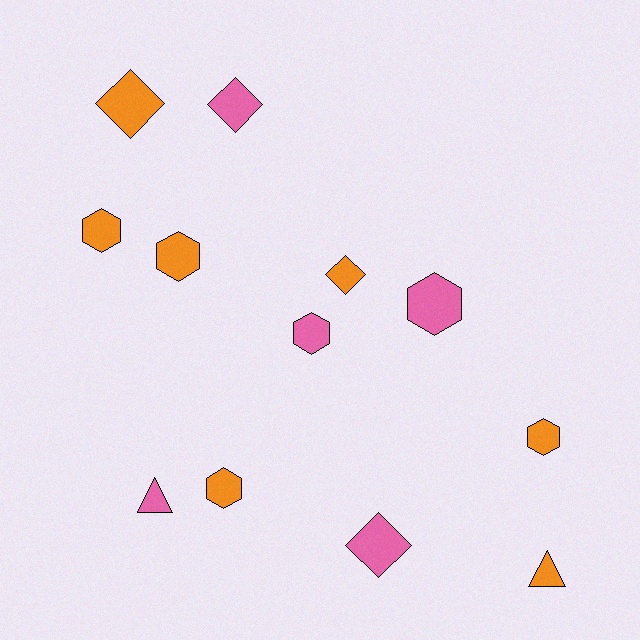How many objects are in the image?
There are 12 objects.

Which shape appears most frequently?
Hexagon, with 6 objects.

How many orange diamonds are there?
There are 2 orange diamonds.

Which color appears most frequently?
Orange, with 7 objects.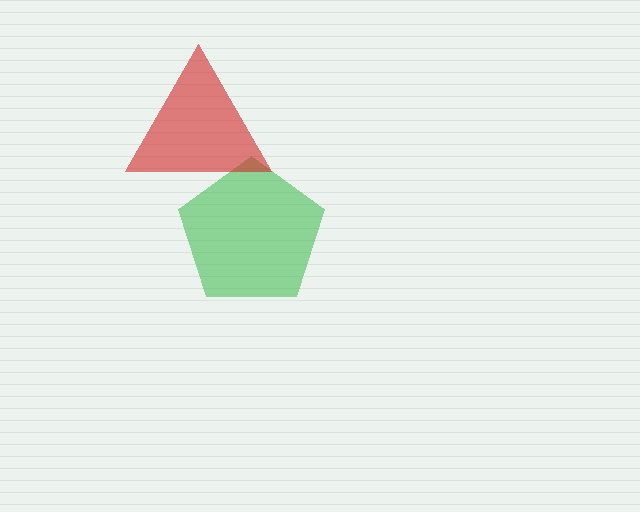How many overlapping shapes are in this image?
There are 2 overlapping shapes in the image.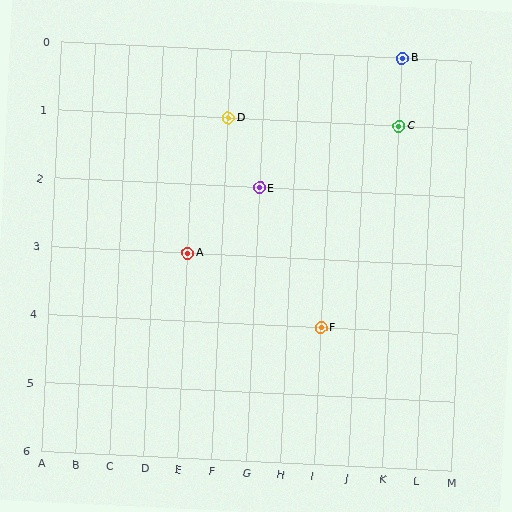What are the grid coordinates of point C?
Point C is at grid coordinates (K, 1).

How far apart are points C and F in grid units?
Points C and F are 2 columns and 3 rows apart (about 3.6 grid units diagonally).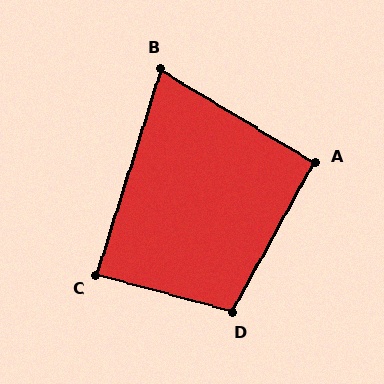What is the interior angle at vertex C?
Approximately 88 degrees (approximately right).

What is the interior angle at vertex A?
Approximately 92 degrees (approximately right).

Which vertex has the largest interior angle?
D, at approximately 104 degrees.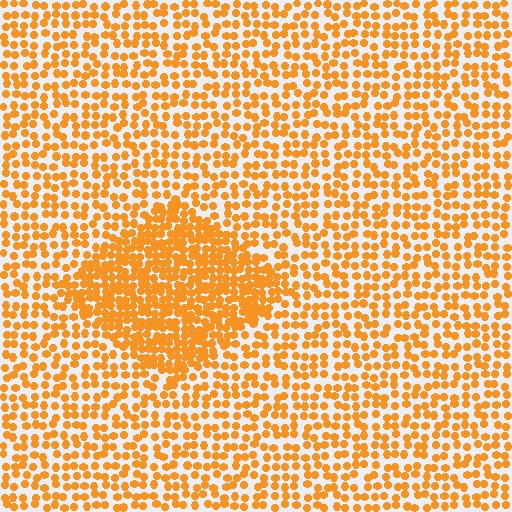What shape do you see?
I see a diamond.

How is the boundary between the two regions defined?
The boundary is defined by a change in element density (approximately 1.9x ratio). All elements are the same color, size, and shape.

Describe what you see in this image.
The image contains small orange elements arranged at two different densities. A diamond-shaped region is visible where the elements are more densely packed than the surrounding area.